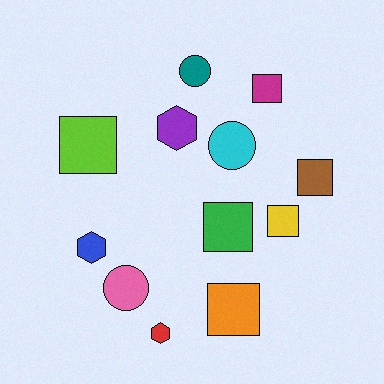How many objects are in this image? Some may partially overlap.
There are 12 objects.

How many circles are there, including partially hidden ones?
There are 3 circles.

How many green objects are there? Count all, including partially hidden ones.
There is 1 green object.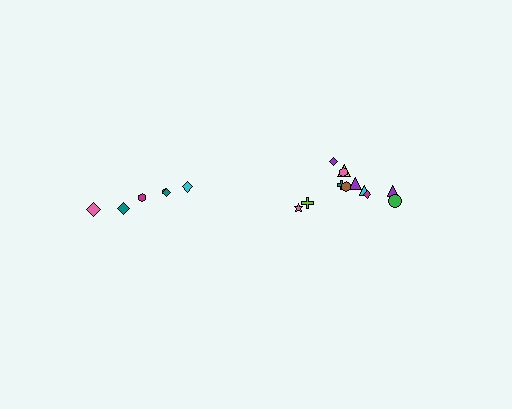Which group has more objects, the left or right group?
The right group.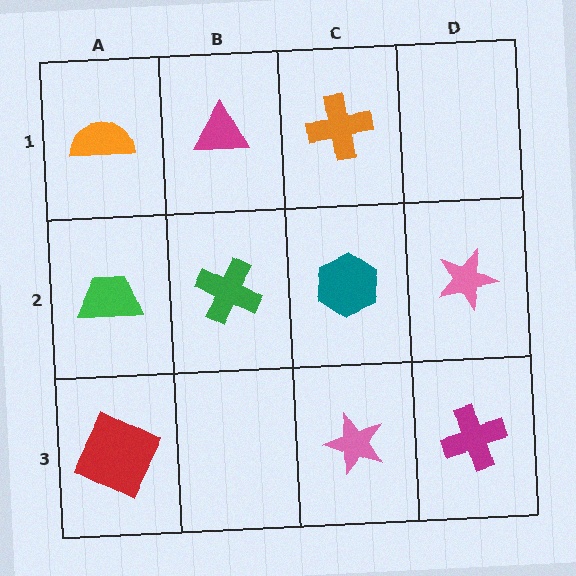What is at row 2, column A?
A green trapezoid.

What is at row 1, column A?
An orange semicircle.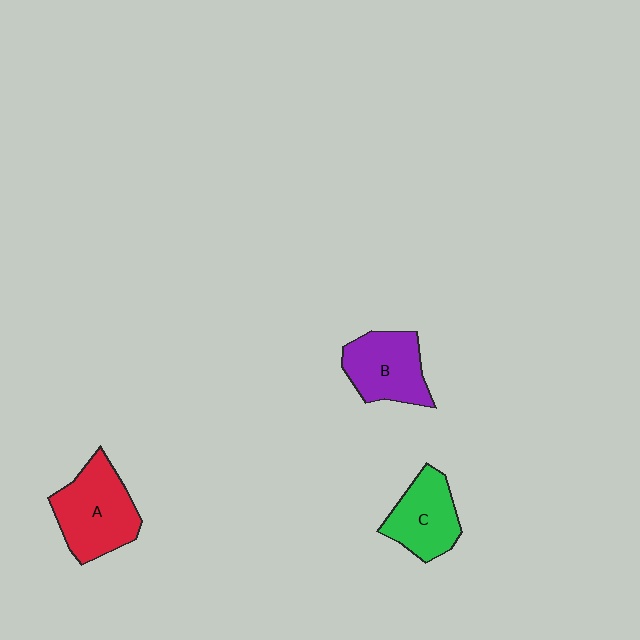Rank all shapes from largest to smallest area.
From largest to smallest: A (red), B (purple), C (green).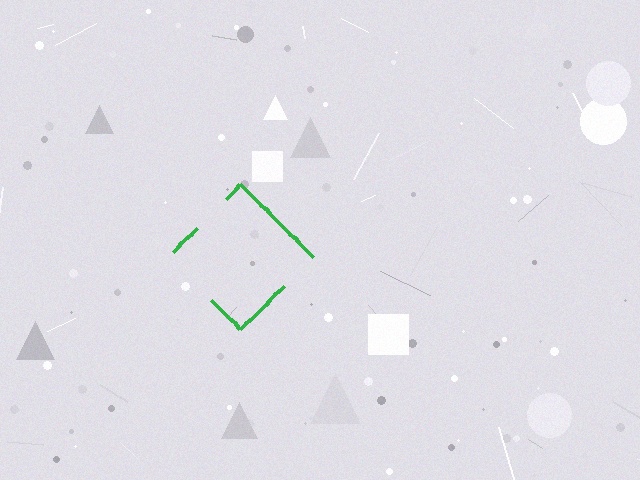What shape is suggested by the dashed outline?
The dashed outline suggests a diamond.